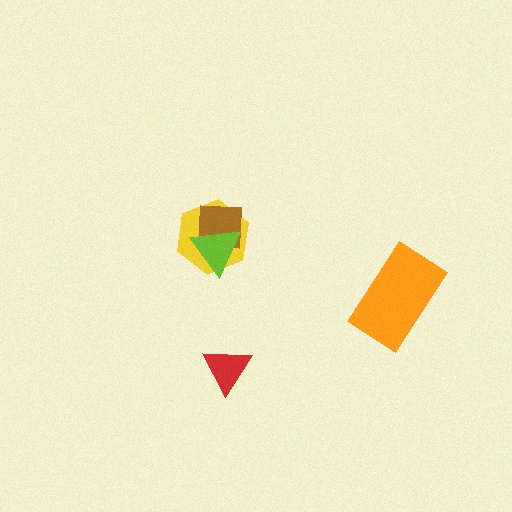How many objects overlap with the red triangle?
0 objects overlap with the red triangle.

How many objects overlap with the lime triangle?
2 objects overlap with the lime triangle.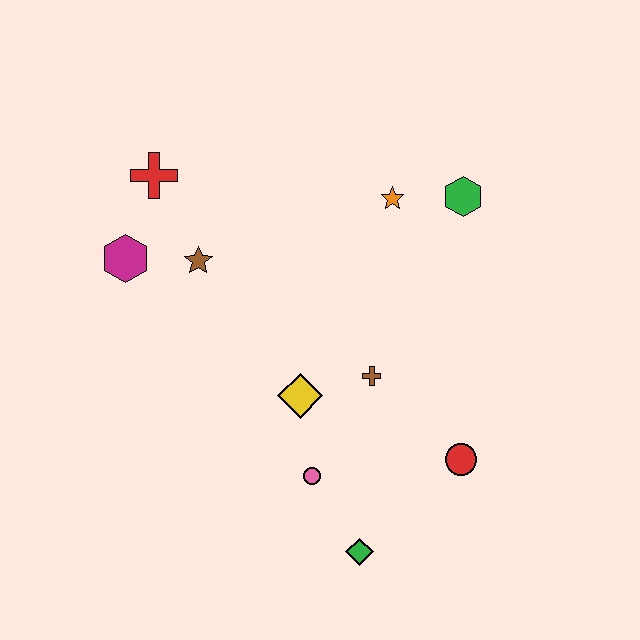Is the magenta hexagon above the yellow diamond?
Yes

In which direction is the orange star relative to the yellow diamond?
The orange star is above the yellow diamond.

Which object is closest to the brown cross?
The yellow diamond is closest to the brown cross.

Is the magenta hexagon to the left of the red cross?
Yes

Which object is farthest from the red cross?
The green diamond is farthest from the red cross.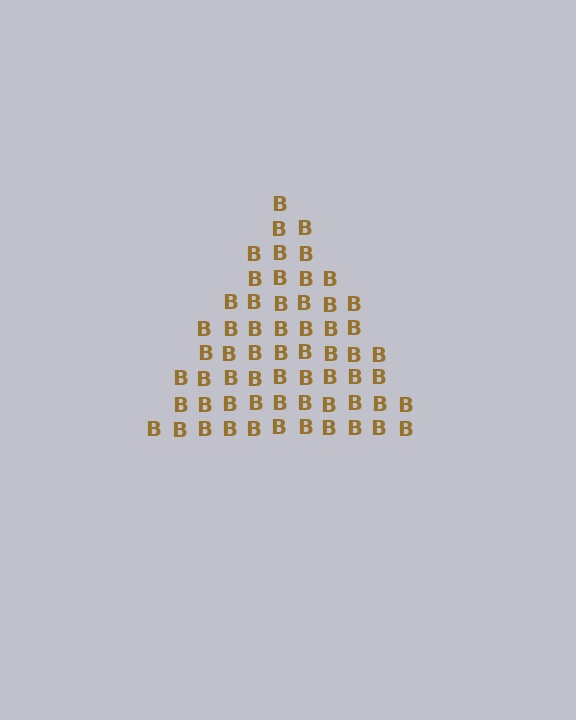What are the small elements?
The small elements are letter B's.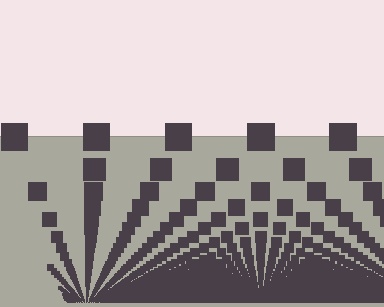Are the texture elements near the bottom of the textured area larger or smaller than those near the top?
Smaller. The gradient is inverted — elements near the bottom are smaller and denser.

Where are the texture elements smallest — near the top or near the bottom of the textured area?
Near the bottom.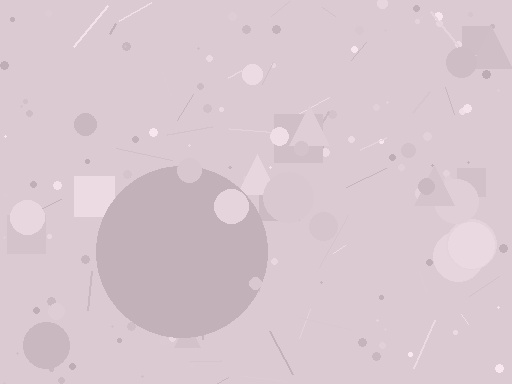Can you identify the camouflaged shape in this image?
The camouflaged shape is a circle.